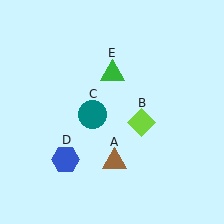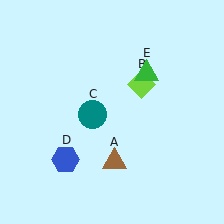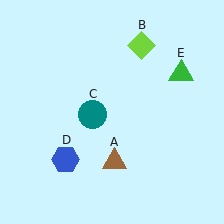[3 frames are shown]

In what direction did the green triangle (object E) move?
The green triangle (object E) moved right.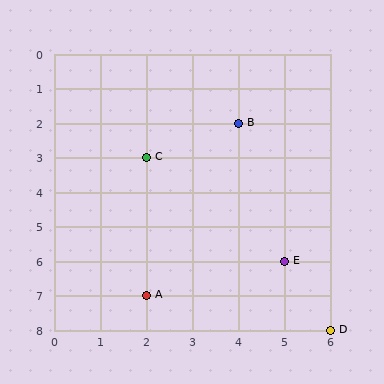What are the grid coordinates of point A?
Point A is at grid coordinates (2, 7).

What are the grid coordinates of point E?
Point E is at grid coordinates (5, 6).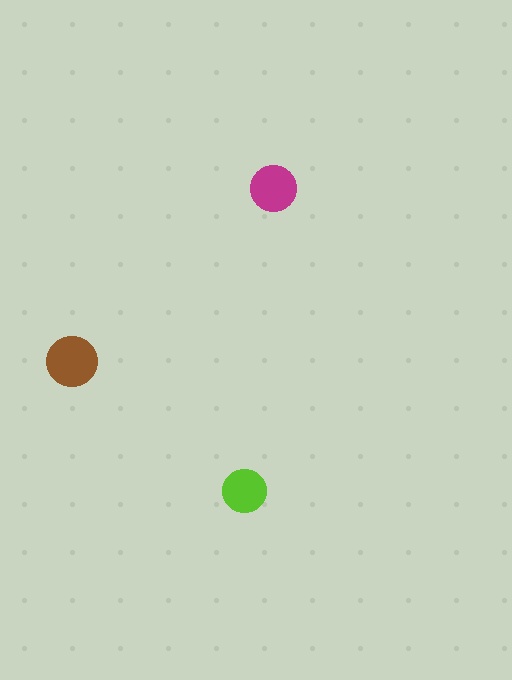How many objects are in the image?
There are 3 objects in the image.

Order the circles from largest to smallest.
the brown one, the magenta one, the lime one.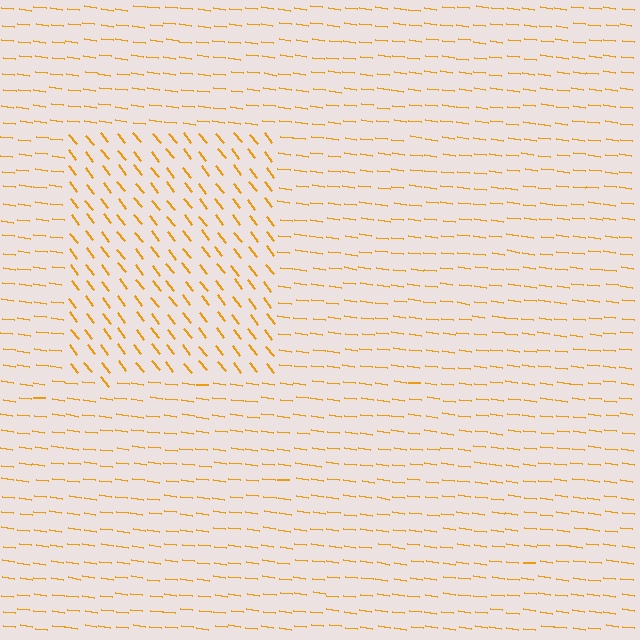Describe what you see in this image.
The image is filled with small orange line segments. A rectangle region in the image has lines oriented differently from the surrounding lines, creating a visible texture boundary.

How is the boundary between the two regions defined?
The boundary is defined purely by a change in line orientation (approximately 45 degrees difference). All lines are the same color and thickness.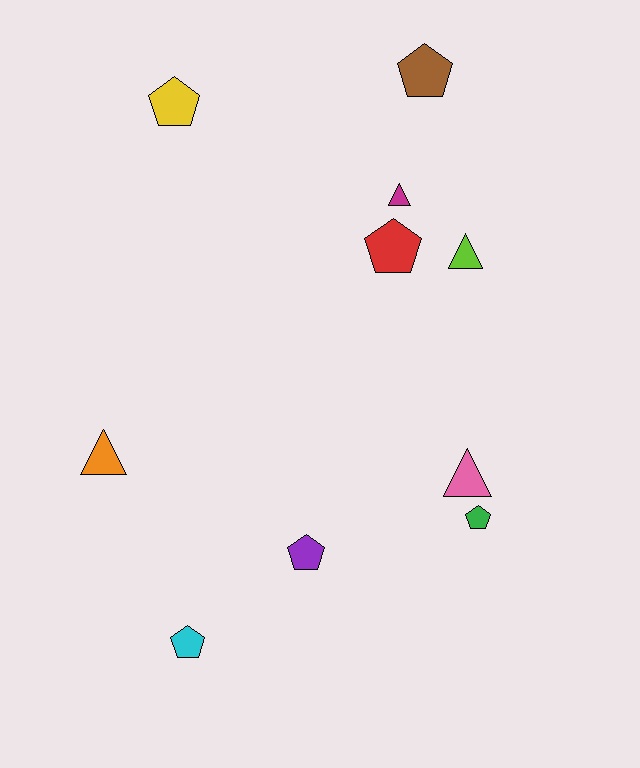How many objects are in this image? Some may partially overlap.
There are 10 objects.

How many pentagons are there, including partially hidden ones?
There are 6 pentagons.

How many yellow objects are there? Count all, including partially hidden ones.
There is 1 yellow object.